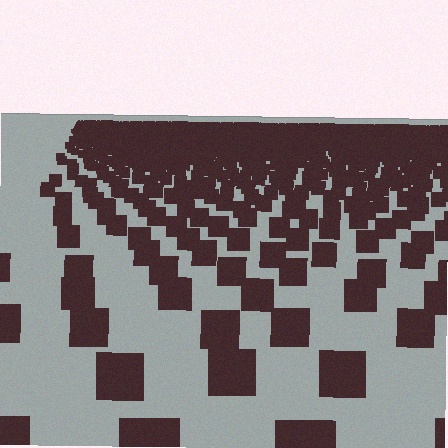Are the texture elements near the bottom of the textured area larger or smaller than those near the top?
Larger. Near the bottom, elements are closer to the viewer and appear at a bigger on-screen size.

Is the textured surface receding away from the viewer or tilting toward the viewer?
The surface is receding away from the viewer. Texture elements get smaller and denser toward the top.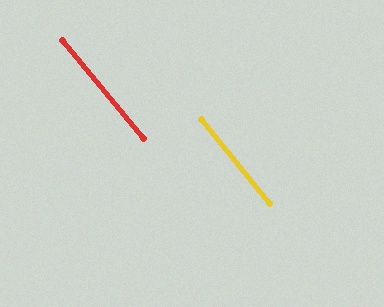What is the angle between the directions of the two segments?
Approximately 1 degree.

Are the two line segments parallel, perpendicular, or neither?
Parallel — their directions differ by only 1.0°.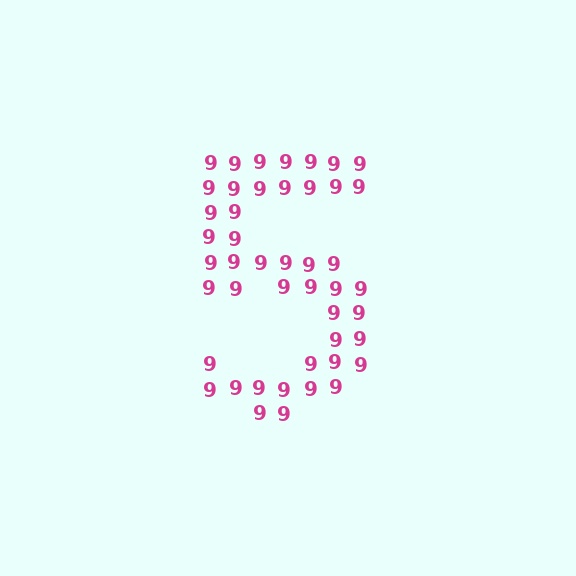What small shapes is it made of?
It is made of small digit 9's.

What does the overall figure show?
The overall figure shows the digit 5.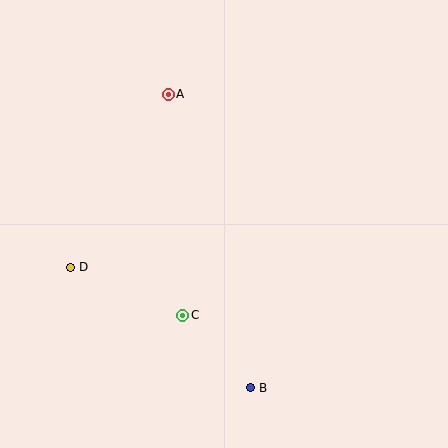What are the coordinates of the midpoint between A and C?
The midpoint between A and C is at (175, 205).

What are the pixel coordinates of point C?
Point C is at (183, 315).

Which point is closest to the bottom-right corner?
Point B is closest to the bottom-right corner.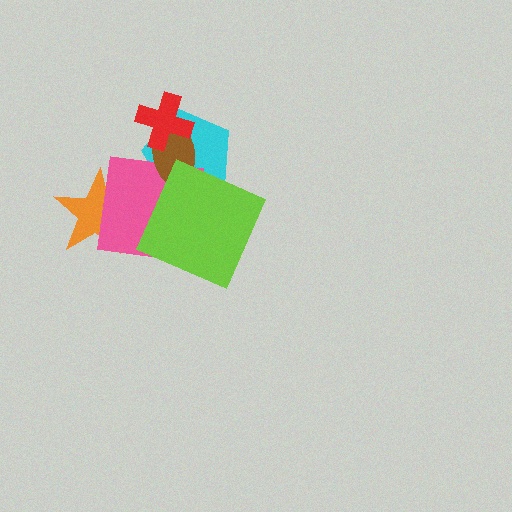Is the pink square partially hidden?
Yes, it is partially covered by another shape.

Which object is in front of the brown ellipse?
The red cross is in front of the brown ellipse.